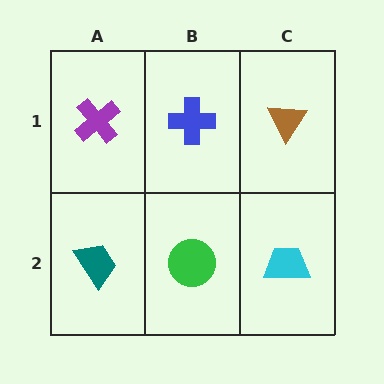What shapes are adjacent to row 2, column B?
A blue cross (row 1, column B), a teal trapezoid (row 2, column A), a cyan trapezoid (row 2, column C).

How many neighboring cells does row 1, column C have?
2.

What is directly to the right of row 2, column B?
A cyan trapezoid.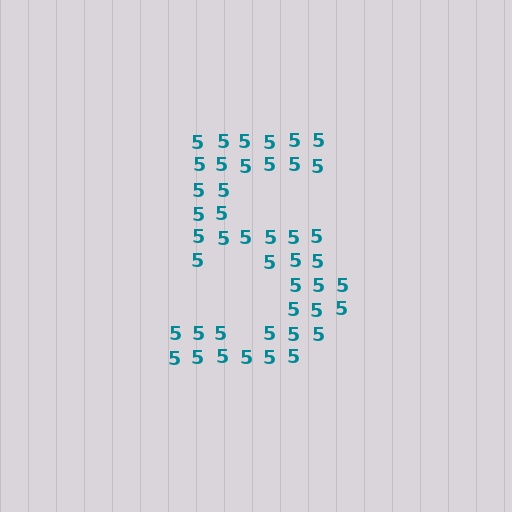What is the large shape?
The large shape is the digit 5.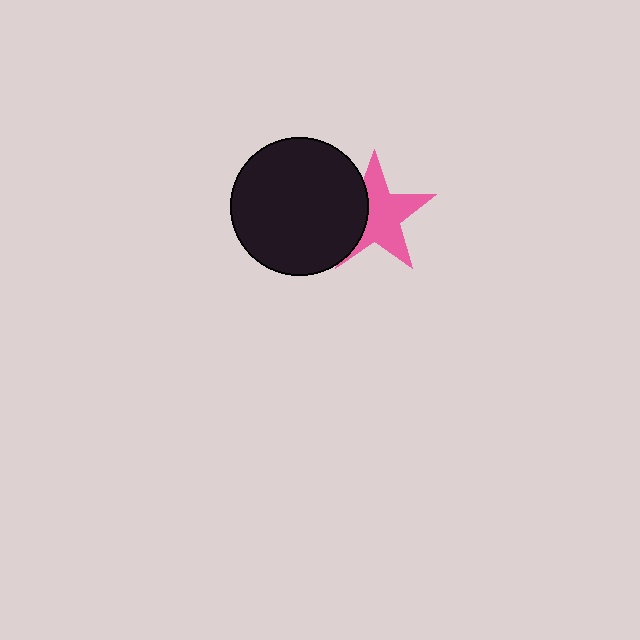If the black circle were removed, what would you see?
You would see the complete pink star.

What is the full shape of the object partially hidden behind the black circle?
The partially hidden object is a pink star.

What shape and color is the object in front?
The object in front is a black circle.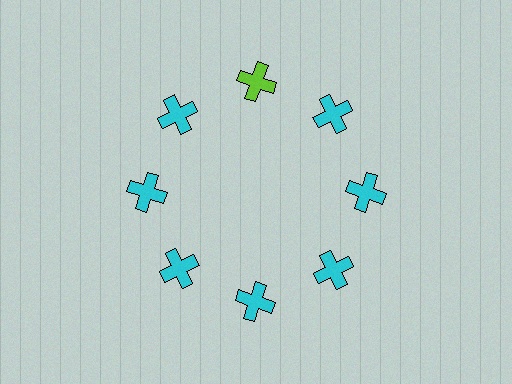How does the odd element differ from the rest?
It has a different color: lime instead of cyan.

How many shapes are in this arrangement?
There are 8 shapes arranged in a ring pattern.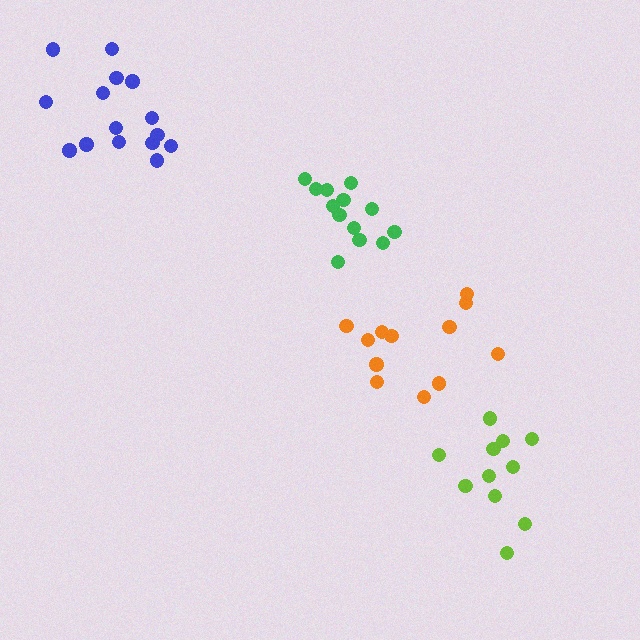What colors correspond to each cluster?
The clusters are colored: orange, lime, blue, green.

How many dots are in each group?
Group 1: 12 dots, Group 2: 11 dots, Group 3: 15 dots, Group 4: 13 dots (51 total).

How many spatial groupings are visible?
There are 4 spatial groupings.